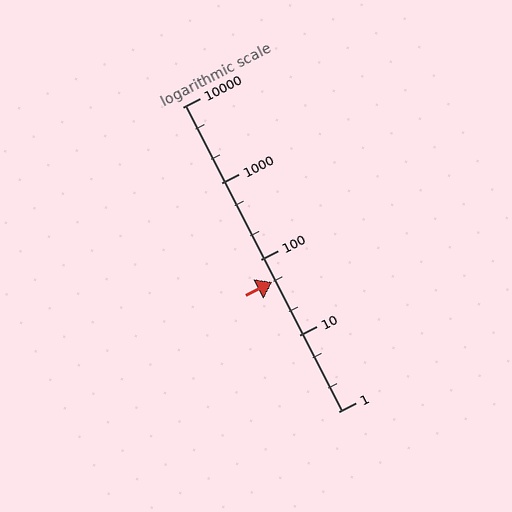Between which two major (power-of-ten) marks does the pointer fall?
The pointer is between 10 and 100.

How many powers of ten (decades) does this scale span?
The scale spans 4 decades, from 1 to 10000.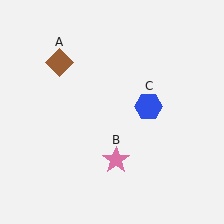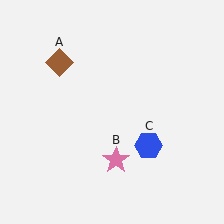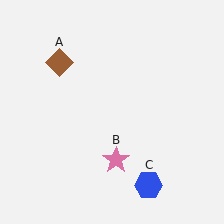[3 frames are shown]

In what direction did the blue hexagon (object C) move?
The blue hexagon (object C) moved down.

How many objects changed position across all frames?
1 object changed position: blue hexagon (object C).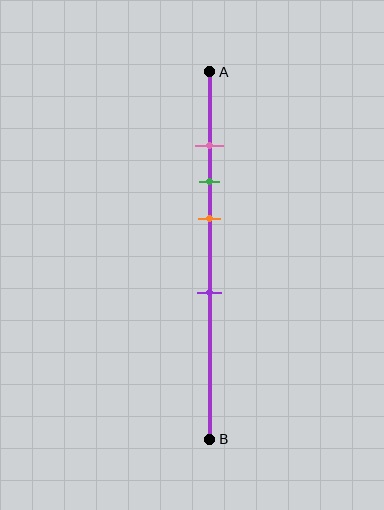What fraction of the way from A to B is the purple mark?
The purple mark is approximately 60% (0.6) of the way from A to B.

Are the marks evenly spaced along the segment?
No, the marks are not evenly spaced.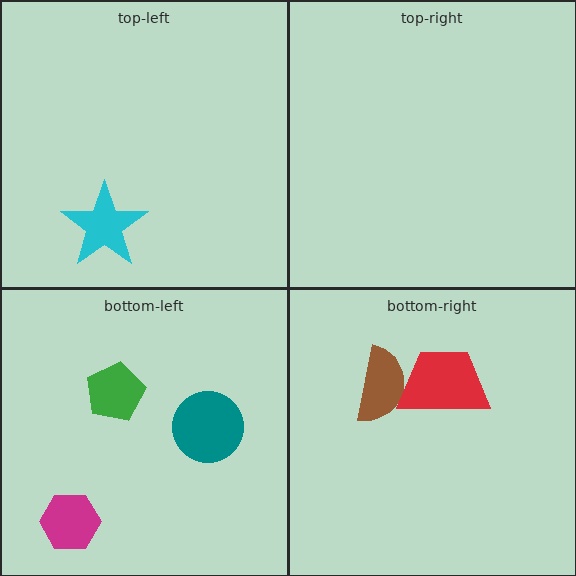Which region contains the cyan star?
The top-left region.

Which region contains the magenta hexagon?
The bottom-left region.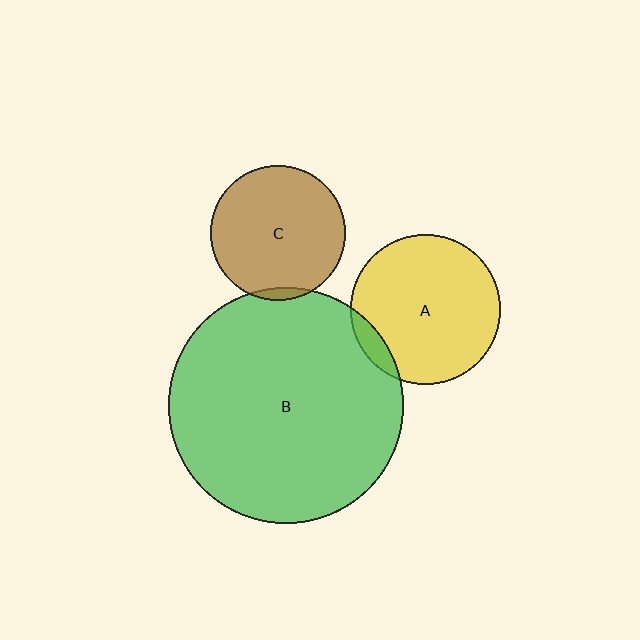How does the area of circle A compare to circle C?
Approximately 1.2 times.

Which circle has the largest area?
Circle B (green).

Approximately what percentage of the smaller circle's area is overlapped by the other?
Approximately 10%.